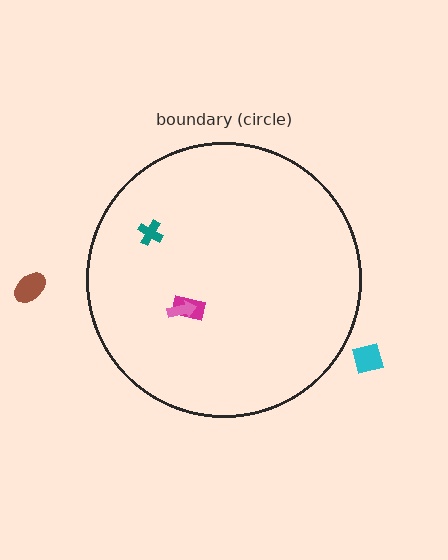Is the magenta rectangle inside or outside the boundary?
Inside.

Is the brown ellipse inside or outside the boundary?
Outside.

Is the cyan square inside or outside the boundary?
Outside.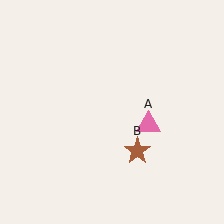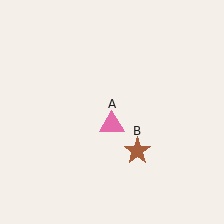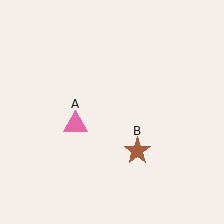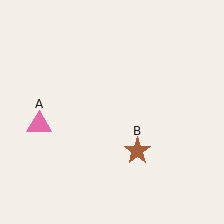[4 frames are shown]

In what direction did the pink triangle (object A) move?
The pink triangle (object A) moved left.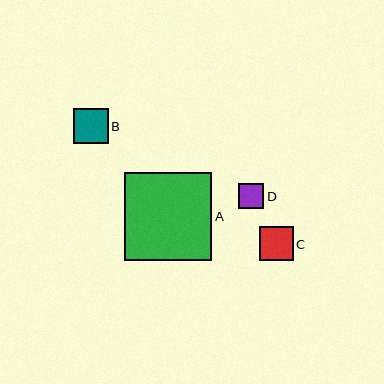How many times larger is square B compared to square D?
Square B is approximately 1.4 times the size of square D.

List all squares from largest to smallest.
From largest to smallest: A, B, C, D.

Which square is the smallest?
Square D is the smallest with a size of approximately 25 pixels.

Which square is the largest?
Square A is the largest with a size of approximately 87 pixels.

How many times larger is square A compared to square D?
Square A is approximately 3.4 times the size of square D.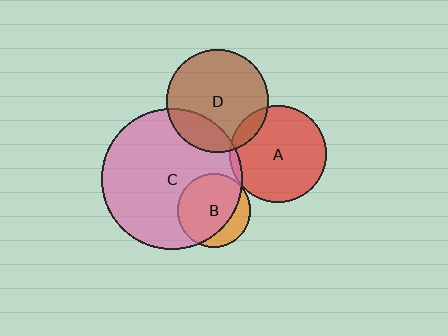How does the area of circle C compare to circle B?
Approximately 3.7 times.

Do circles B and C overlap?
Yes.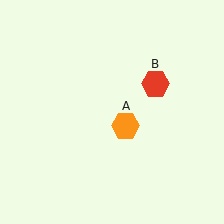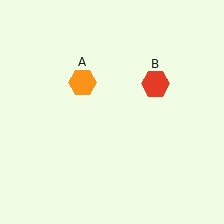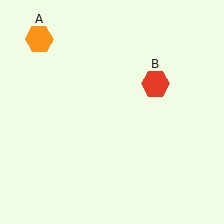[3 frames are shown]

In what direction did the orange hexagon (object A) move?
The orange hexagon (object A) moved up and to the left.